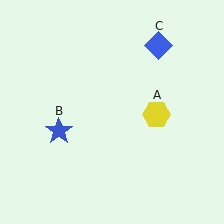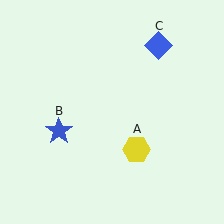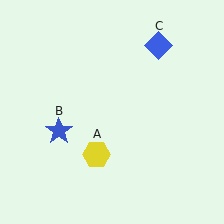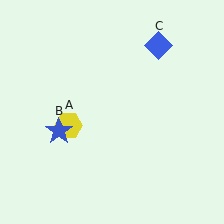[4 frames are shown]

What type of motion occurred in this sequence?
The yellow hexagon (object A) rotated clockwise around the center of the scene.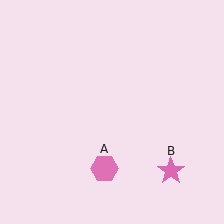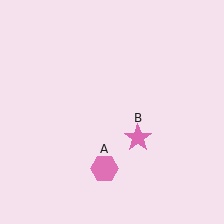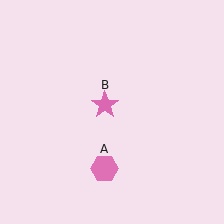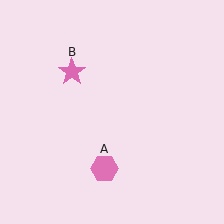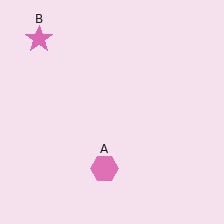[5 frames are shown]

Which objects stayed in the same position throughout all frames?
Pink hexagon (object A) remained stationary.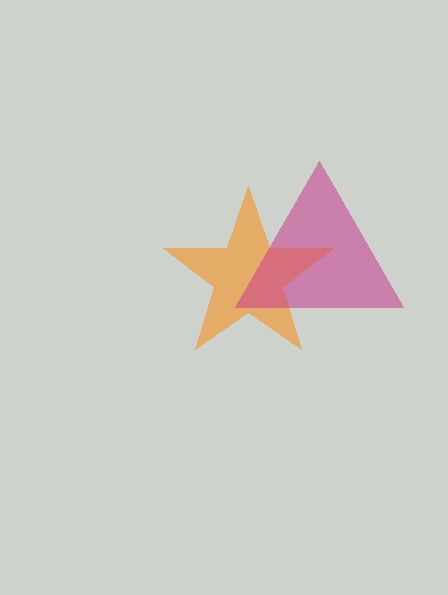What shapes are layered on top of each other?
The layered shapes are: an orange star, a magenta triangle.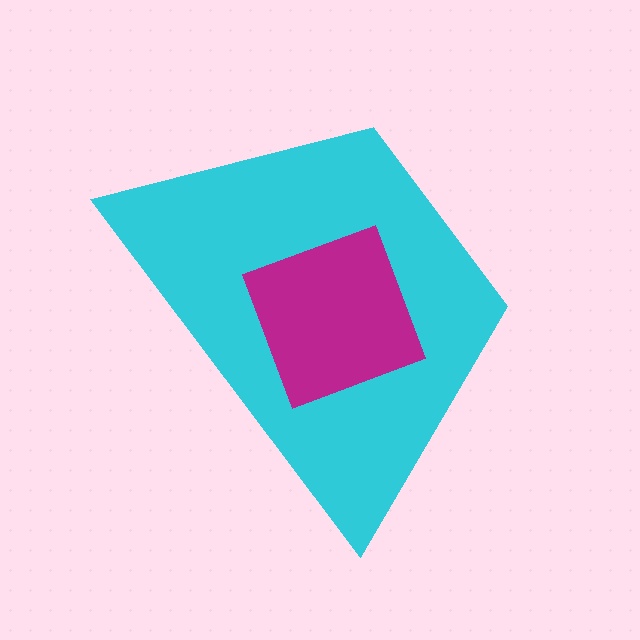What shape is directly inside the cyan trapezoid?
The magenta square.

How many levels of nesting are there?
2.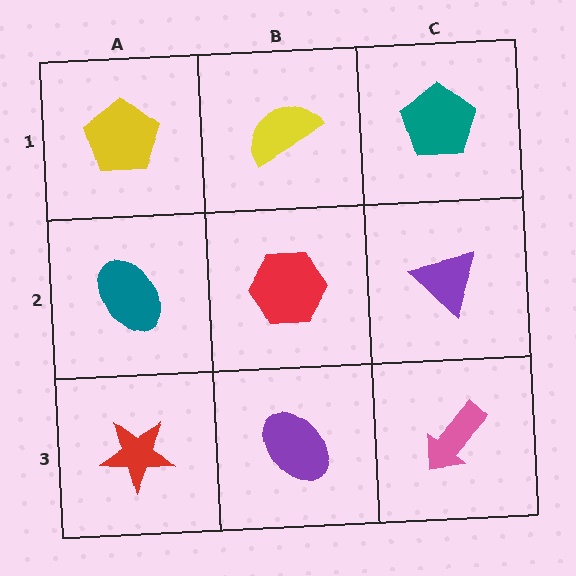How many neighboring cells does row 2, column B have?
4.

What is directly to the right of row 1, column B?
A teal pentagon.